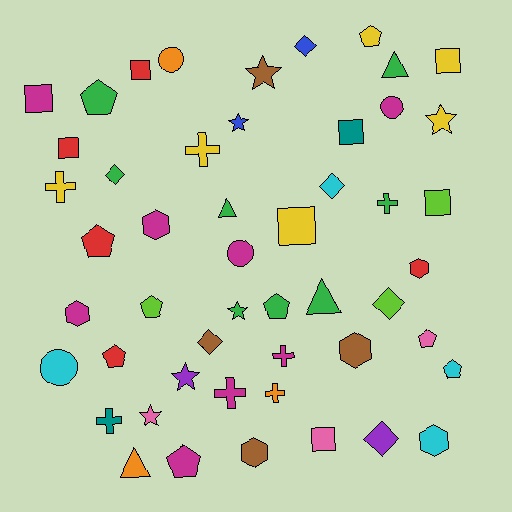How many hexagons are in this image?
There are 6 hexagons.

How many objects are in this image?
There are 50 objects.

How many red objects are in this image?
There are 5 red objects.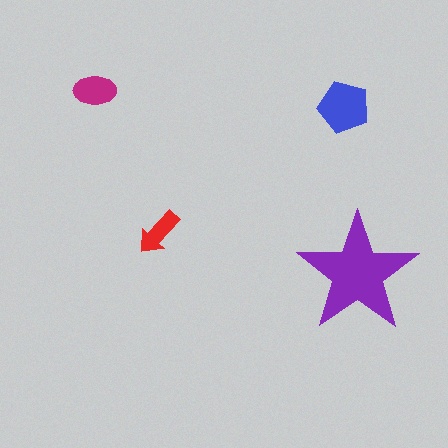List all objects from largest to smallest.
The purple star, the blue pentagon, the magenta ellipse, the red arrow.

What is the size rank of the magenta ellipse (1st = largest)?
3rd.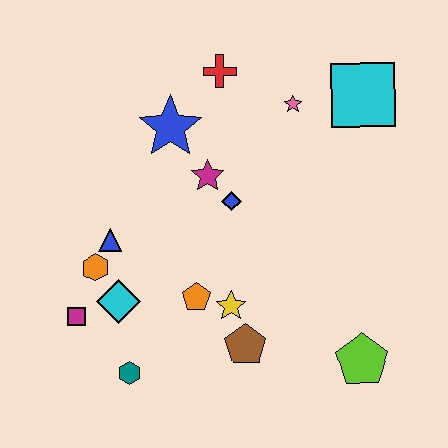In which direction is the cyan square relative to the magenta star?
The cyan square is to the right of the magenta star.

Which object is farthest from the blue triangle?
The cyan square is farthest from the blue triangle.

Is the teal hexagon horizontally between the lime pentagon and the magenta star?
No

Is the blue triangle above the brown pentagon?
Yes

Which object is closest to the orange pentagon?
The yellow star is closest to the orange pentagon.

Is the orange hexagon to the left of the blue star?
Yes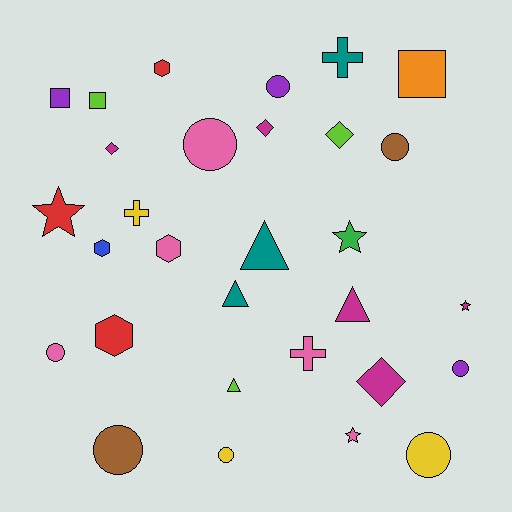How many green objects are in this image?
There is 1 green object.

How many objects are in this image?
There are 30 objects.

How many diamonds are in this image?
There are 4 diamonds.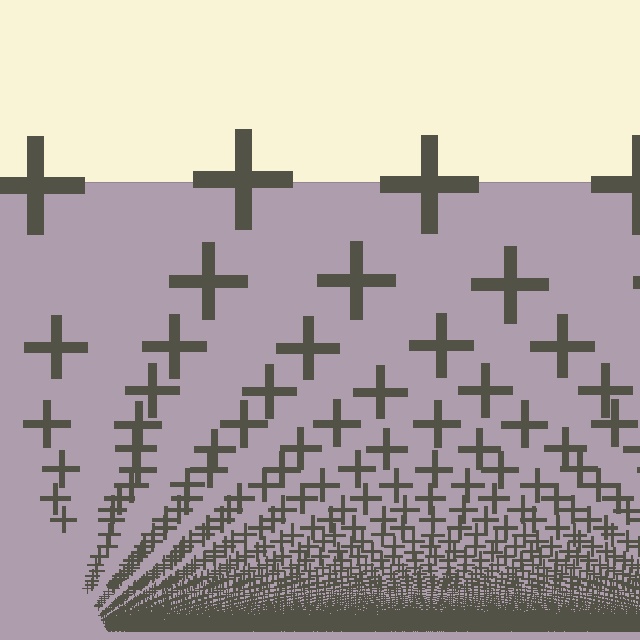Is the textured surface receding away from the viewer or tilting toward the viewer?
The surface appears to tilt toward the viewer. Texture elements get larger and sparser toward the top.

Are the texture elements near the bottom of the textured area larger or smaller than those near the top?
Smaller. The gradient is inverted — elements near the bottom are smaller and denser.